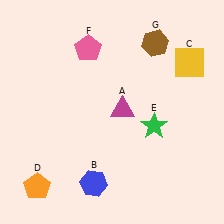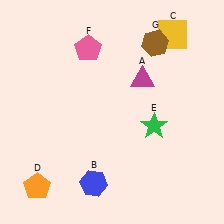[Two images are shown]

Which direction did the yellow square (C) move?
The yellow square (C) moved up.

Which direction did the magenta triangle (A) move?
The magenta triangle (A) moved up.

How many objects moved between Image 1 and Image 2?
2 objects moved between the two images.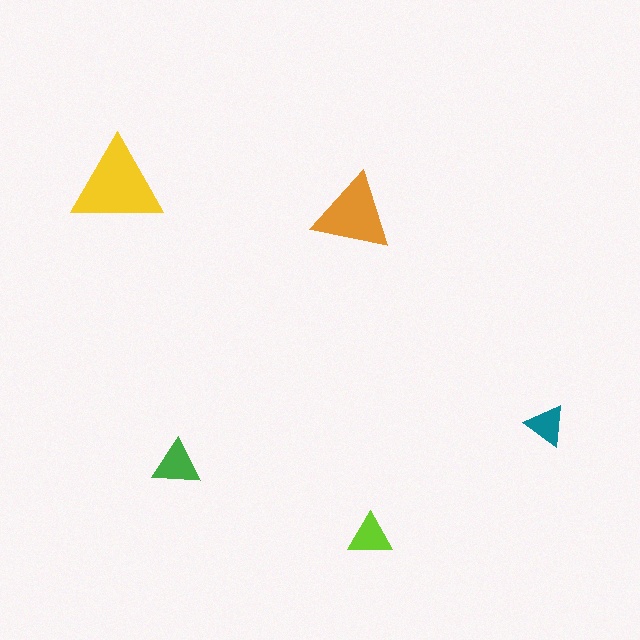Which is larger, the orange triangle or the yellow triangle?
The yellow one.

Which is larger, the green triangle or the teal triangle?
The green one.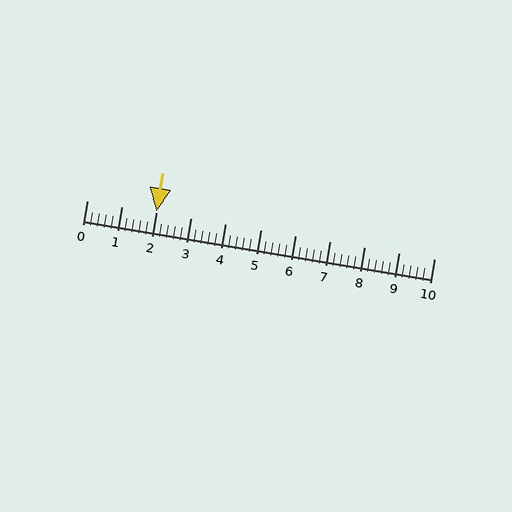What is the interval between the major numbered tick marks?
The major tick marks are spaced 1 units apart.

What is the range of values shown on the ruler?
The ruler shows values from 0 to 10.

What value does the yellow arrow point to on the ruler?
The yellow arrow points to approximately 2.0.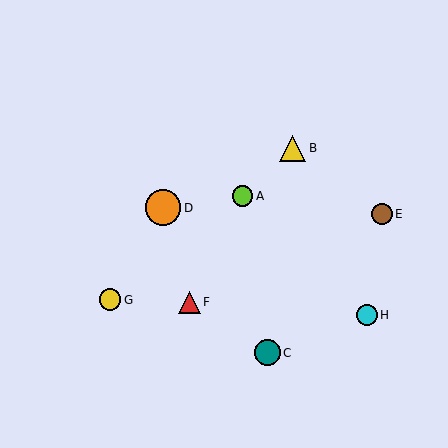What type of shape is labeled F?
Shape F is a red triangle.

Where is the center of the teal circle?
The center of the teal circle is at (267, 353).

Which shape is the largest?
The orange circle (labeled D) is the largest.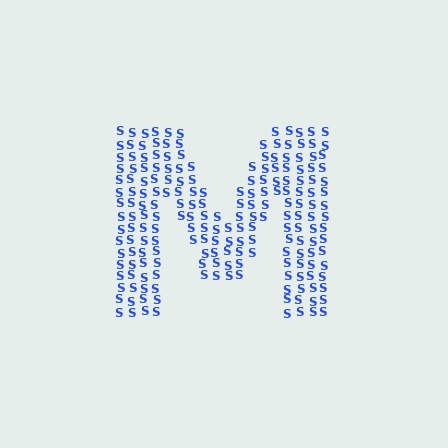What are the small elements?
The small elements are letter S's.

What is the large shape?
The large shape is the letter M.